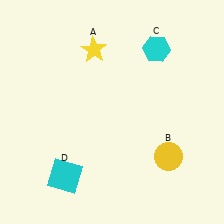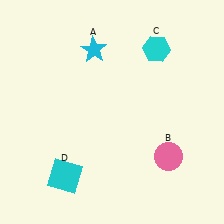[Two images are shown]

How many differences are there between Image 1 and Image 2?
There are 2 differences between the two images.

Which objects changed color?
A changed from yellow to cyan. B changed from yellow to pink.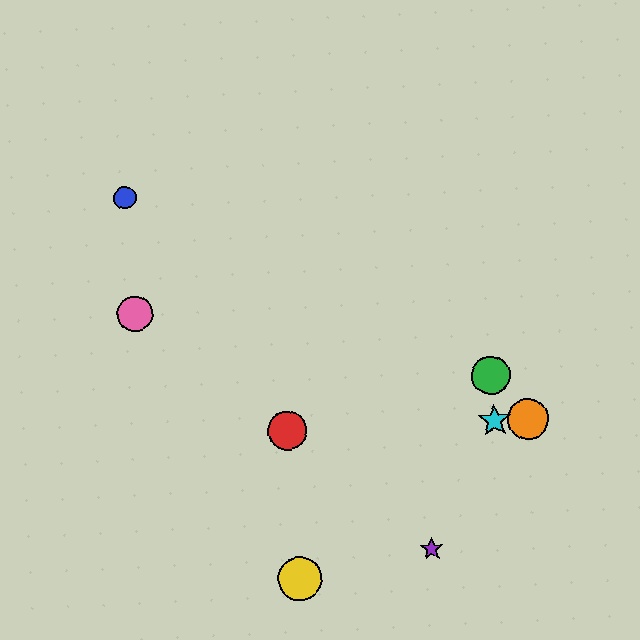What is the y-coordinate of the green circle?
The green circle is at y≈375.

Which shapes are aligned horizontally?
The red circle, the orange circle, the cyan star are aligned horizontally.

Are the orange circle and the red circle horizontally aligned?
Yes, both are at y≈419.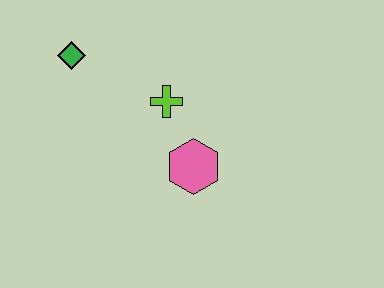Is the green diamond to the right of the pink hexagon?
No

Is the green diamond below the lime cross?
No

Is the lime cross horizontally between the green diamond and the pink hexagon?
Yes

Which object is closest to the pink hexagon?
The lime cross is closest to the pink hexagon.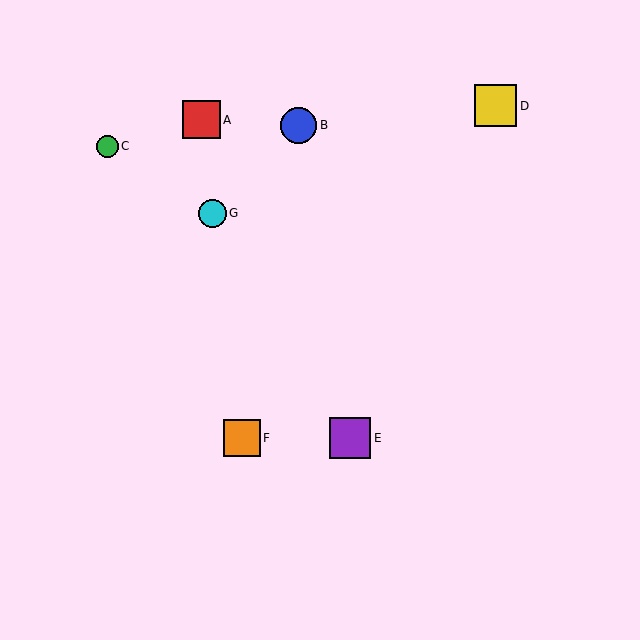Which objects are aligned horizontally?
Objects E, F are aligned horizontally.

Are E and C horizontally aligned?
No, E is at y≈438 and C is at y≈146.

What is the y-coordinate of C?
Object C is at y≈146.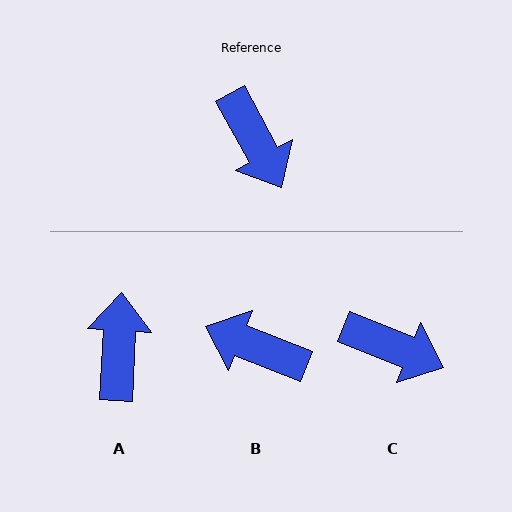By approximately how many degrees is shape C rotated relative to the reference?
Approximately 39 degrees counter-clockwise.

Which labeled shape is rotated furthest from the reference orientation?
A, about 149 degrees away.